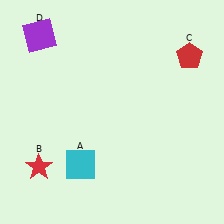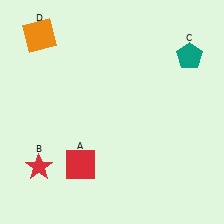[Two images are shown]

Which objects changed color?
A changed from cyan to red. C changed from red to teal. D changed from purple to orange.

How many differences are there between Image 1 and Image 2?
There are 3 differences between the two images.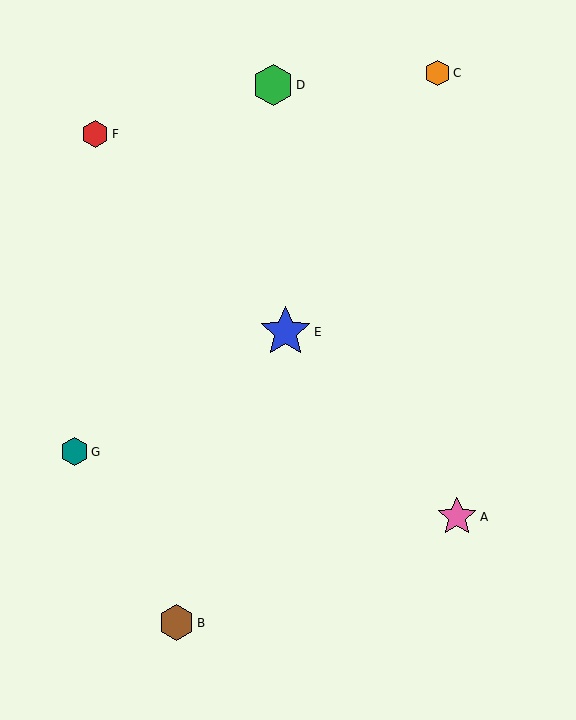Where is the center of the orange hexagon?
The center of the orange hexagon is at (437, 73).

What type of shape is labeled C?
Shape C is an orange hexagon.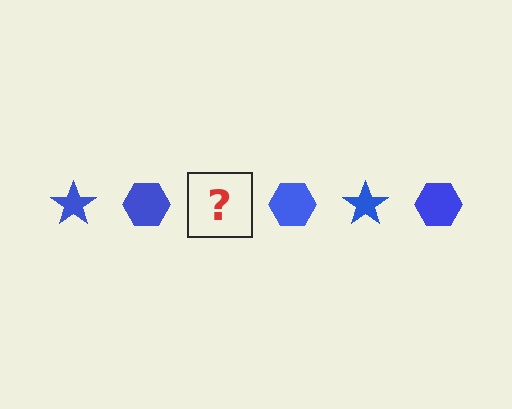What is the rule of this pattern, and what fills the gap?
The rule is that the pattern cycles through star, hexagon shapes in blue. The gap should be filled with a blue star.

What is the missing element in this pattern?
The missing element is a blue star.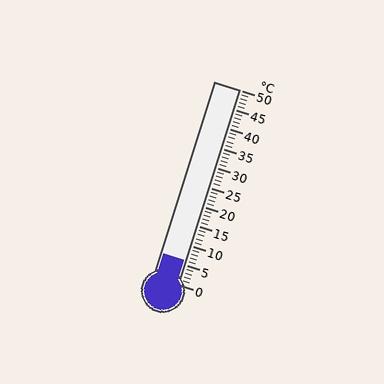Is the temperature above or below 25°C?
The temperature is below 25°C.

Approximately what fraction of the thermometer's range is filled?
The thermometer is filled to approximately 10% of its range.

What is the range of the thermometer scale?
The thermometer scale ranges from 0°C to 50°C.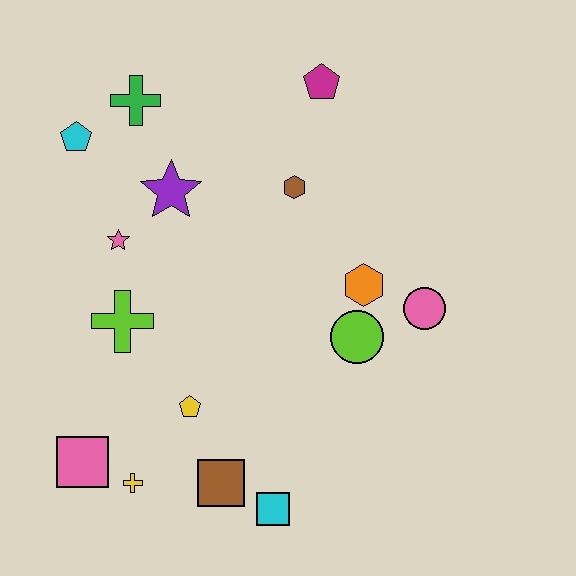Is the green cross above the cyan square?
Yes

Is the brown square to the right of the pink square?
Yes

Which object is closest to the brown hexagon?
The magenta pentagon is closest to the brown hexagon.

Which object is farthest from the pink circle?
The cyan pentagon is farthest from the pink circle.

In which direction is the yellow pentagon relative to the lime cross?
The yellow pentagon is below the lime cross.